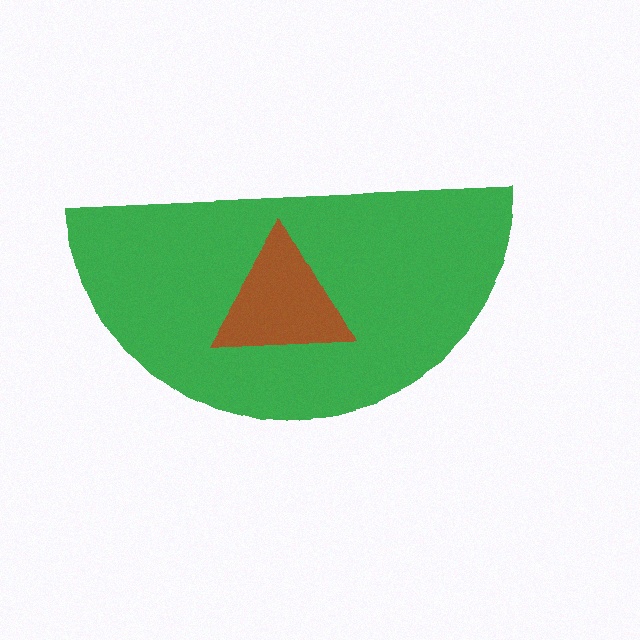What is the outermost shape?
The green semicircle.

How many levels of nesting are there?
2.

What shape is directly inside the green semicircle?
The brown triangle.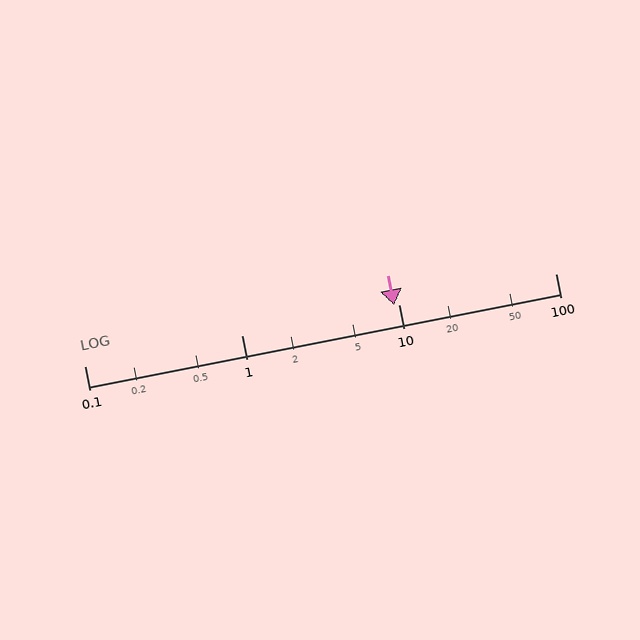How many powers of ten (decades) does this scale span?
The scale spans 3 decades, from 0.1 to 100.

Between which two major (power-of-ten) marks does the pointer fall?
The pointer is between 1 and 10.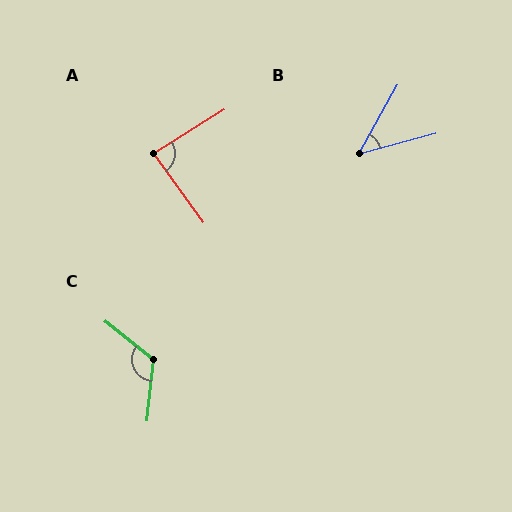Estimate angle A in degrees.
Approximately 87 degrees.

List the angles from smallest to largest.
B (46°), A (87°), C (122°).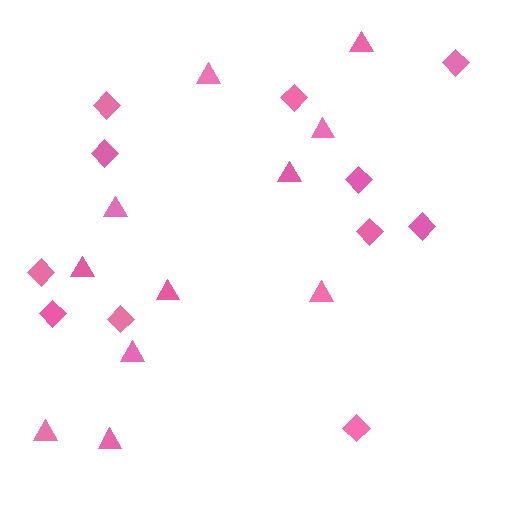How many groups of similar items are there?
There are 2 groups: one group of triangles (11) and one group of diamonds (11).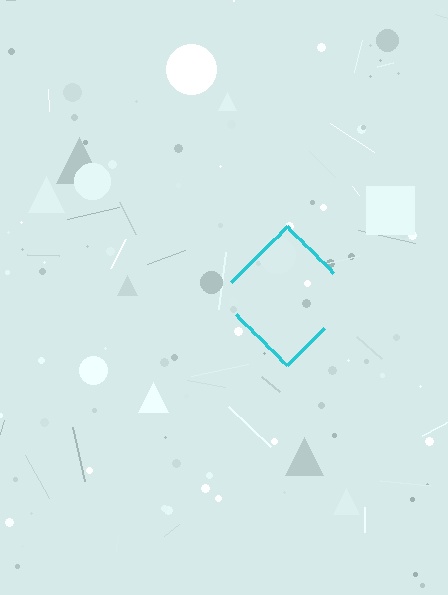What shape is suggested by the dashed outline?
The dashed outline suggests a diamond.